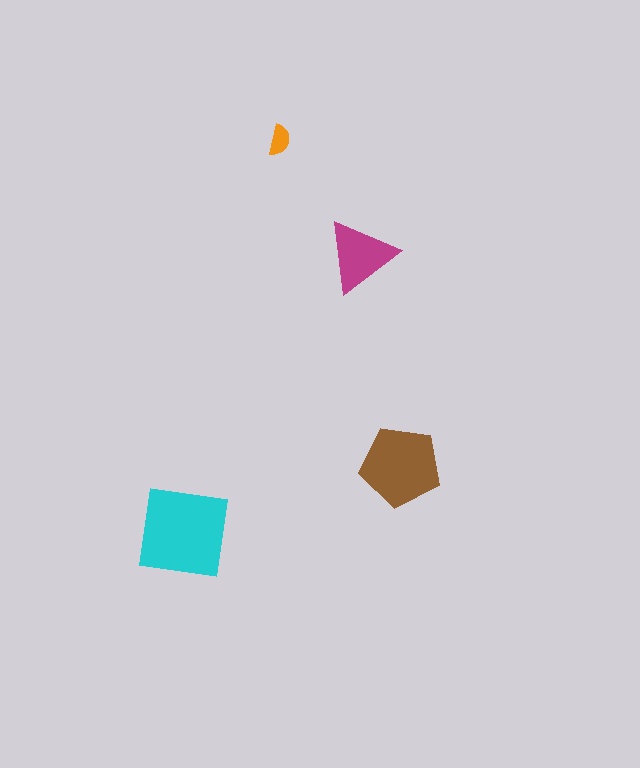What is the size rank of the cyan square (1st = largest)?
1st.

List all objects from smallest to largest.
The orange semicircle, the magenta triangle, the brown pentagon, the cyan square.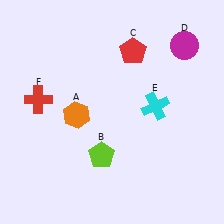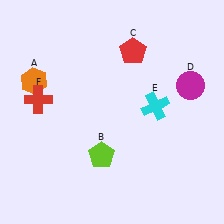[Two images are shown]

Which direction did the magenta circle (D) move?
The magenta circle (D) moved down.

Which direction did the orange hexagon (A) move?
The orange hexagon (A) moved left.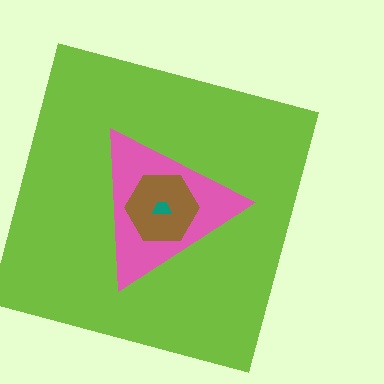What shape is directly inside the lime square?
The pink triangle.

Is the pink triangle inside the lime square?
Yes.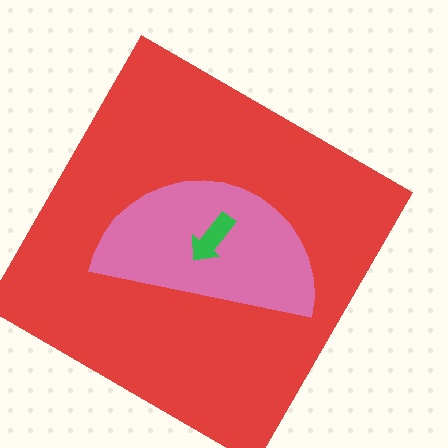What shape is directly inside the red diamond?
The pink semicircle.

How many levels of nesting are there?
3.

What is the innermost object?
The green arrow.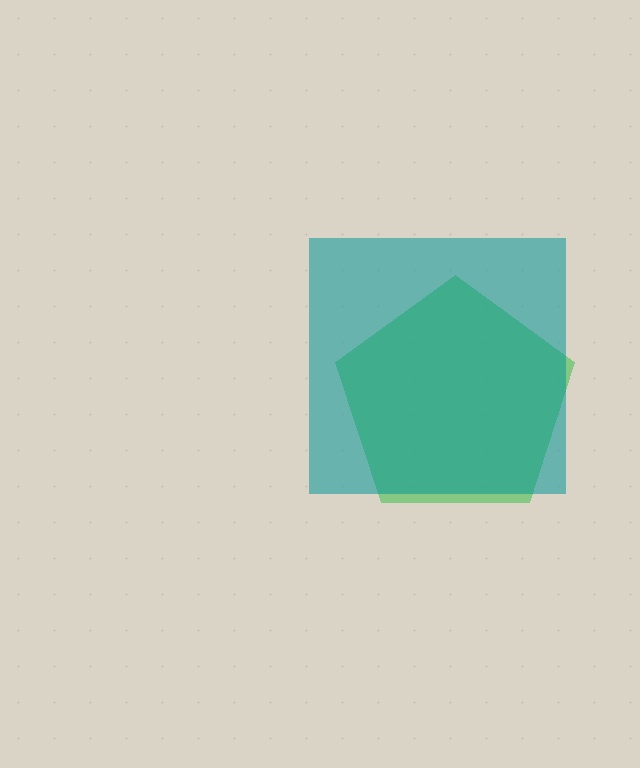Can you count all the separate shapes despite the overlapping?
Yes, there are 2 separate shapes.